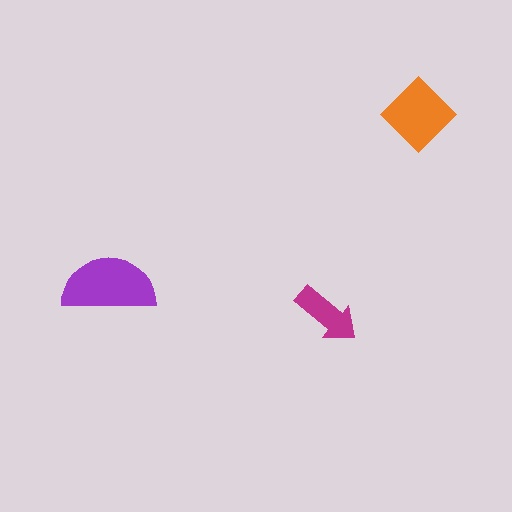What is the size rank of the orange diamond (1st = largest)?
2nd.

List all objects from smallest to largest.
The magenta arrow, the orange diamond, the purple semicircle.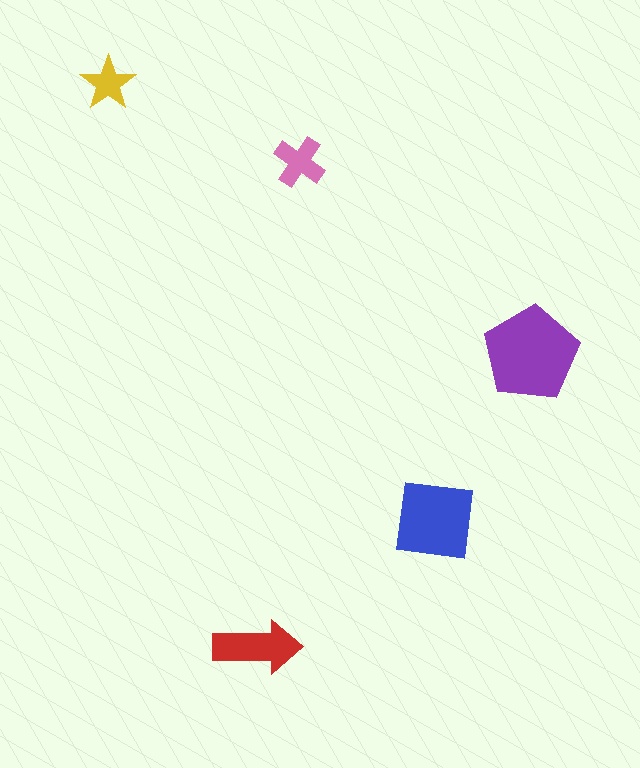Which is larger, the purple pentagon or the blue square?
The purple pentagon.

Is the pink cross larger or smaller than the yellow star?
Larger.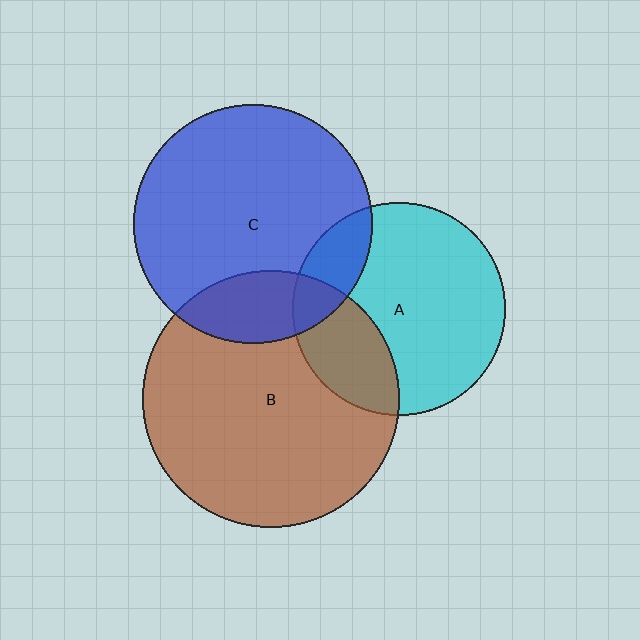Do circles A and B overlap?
Yes.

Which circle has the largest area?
Circle B (brown).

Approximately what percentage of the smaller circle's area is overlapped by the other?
Approximately 25%.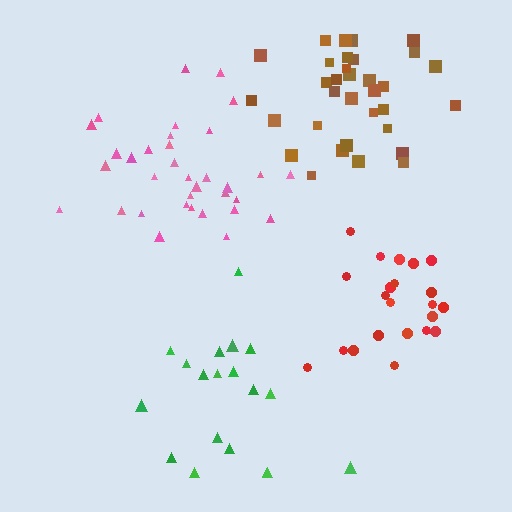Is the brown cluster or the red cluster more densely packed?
Red.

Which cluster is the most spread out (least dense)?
Green.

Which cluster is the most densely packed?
Red.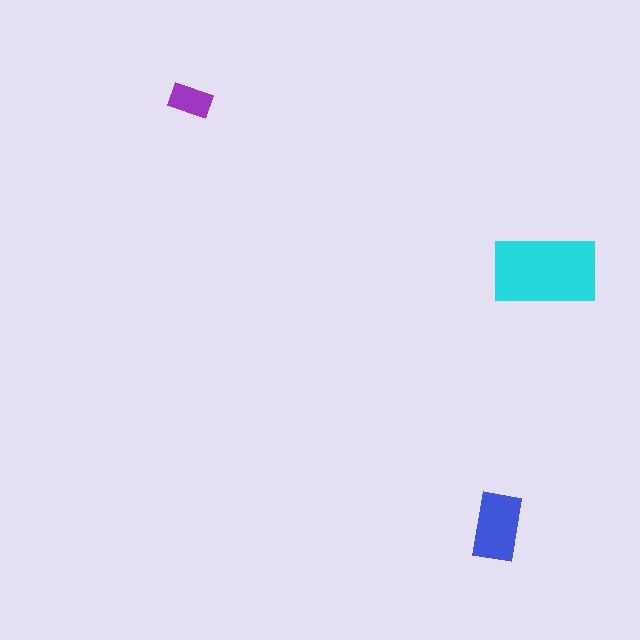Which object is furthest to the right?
The cyan rectangle is rightmost.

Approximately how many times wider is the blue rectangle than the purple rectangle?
About 1.5 times wider.